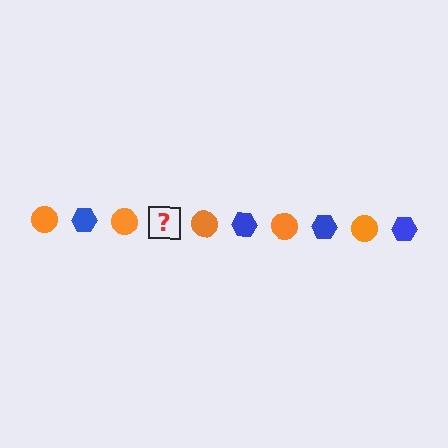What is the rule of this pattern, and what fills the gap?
The rule is that the pattern alternates between orange circle and blue hexagon. The gap should be filled with a blue hexagon.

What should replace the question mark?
The question mark should be replaced with a blue hexagon.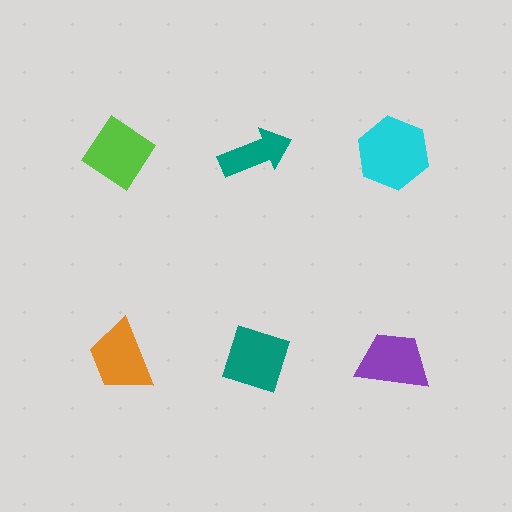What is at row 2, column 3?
A purple trapezoid.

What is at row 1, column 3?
A cyan hexagon.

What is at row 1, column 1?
A lime diamond.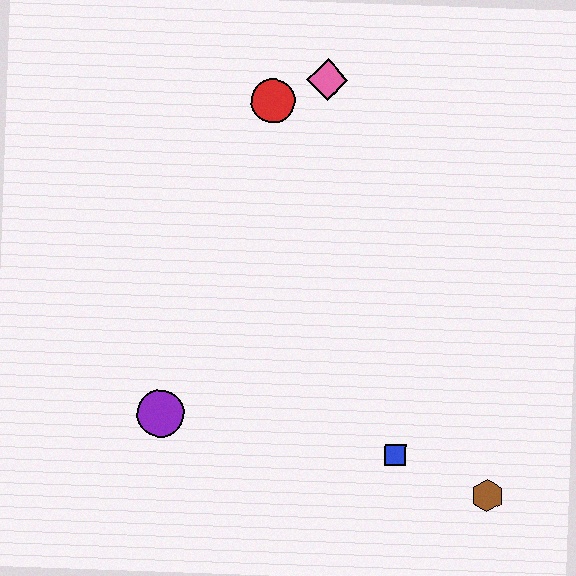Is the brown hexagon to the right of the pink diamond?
Yes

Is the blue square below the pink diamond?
Yes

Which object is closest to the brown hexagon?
The blue square is closest to the brown hexagon.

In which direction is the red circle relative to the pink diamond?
The red circle is to the left of the pink diamond.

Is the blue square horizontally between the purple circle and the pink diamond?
No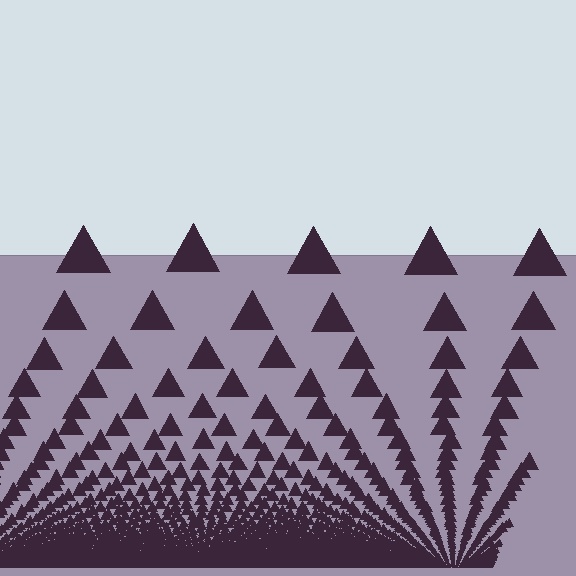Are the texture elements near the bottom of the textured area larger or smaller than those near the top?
Smaller. The gradient is inverted — elements near the bottom are smaller and denser.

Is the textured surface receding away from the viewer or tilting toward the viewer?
The surface appears to tilt toward the viewer. Texture elements get larger and sparser toward the top.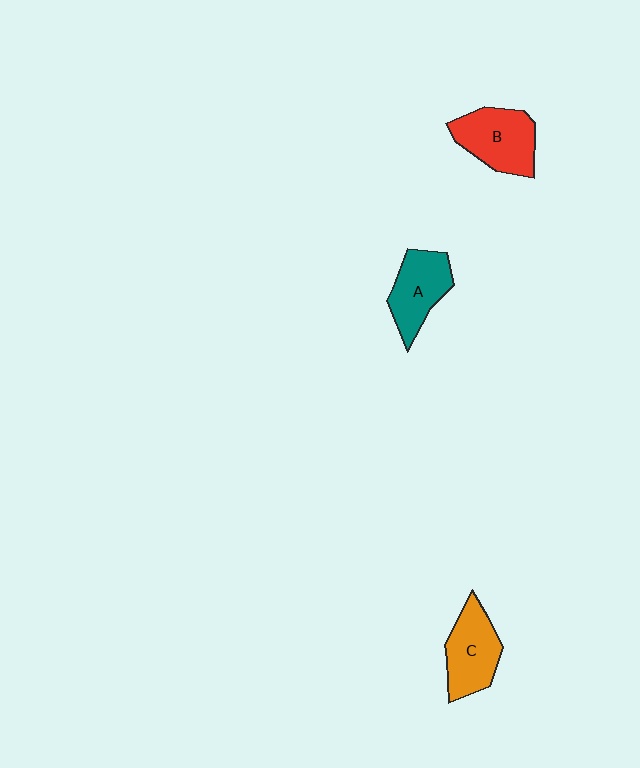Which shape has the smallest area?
Shape A (teal).